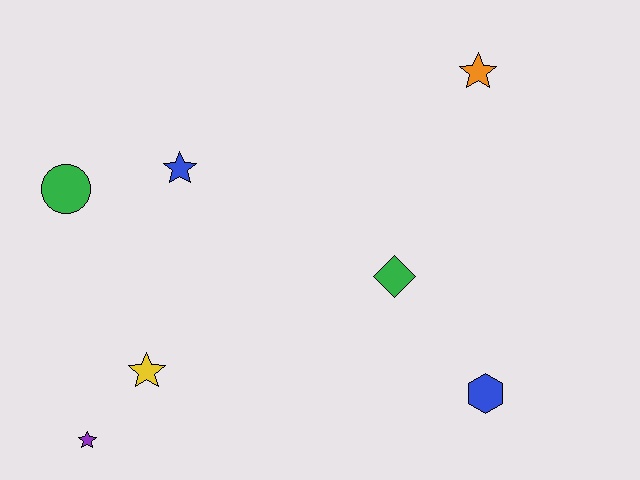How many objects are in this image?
There are 7 objects.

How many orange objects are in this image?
There is 1 orange object.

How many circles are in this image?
There is 1 circle.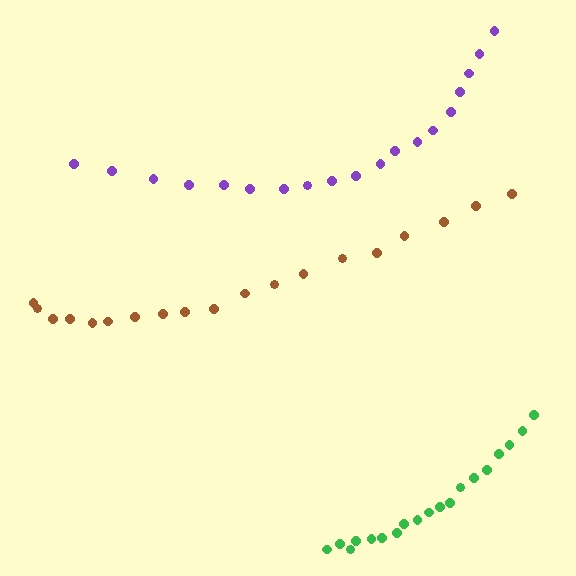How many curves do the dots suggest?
There are 3 distinct paths.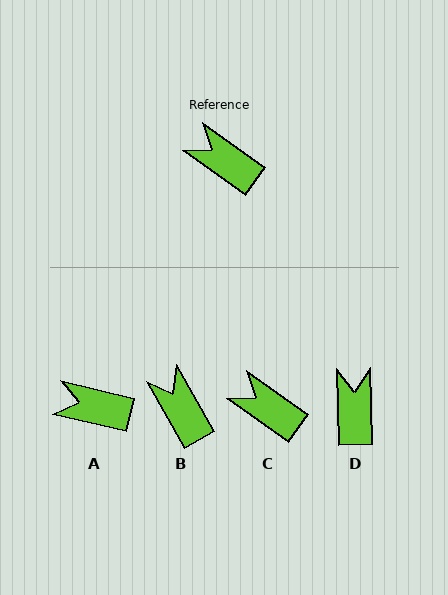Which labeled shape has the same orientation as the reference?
C.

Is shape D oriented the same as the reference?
No, it is off by about 53 degrees.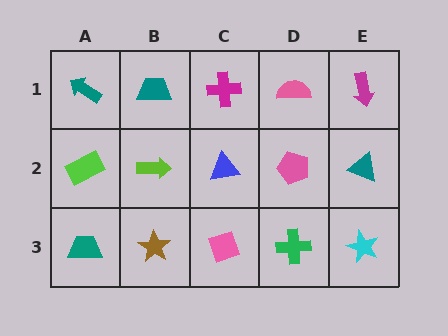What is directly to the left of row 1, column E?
A pink semicircle.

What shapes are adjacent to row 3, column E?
A teal triangle (row 2, column E), a green cross (row 3, column D).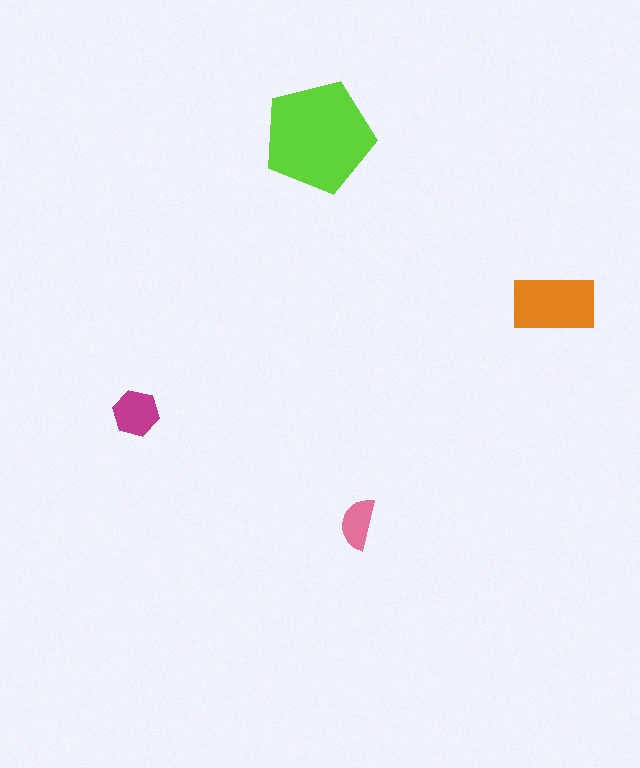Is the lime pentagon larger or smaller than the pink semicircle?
Larger.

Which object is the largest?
The lime pentagon.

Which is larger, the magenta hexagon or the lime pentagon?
The lime pentagon.